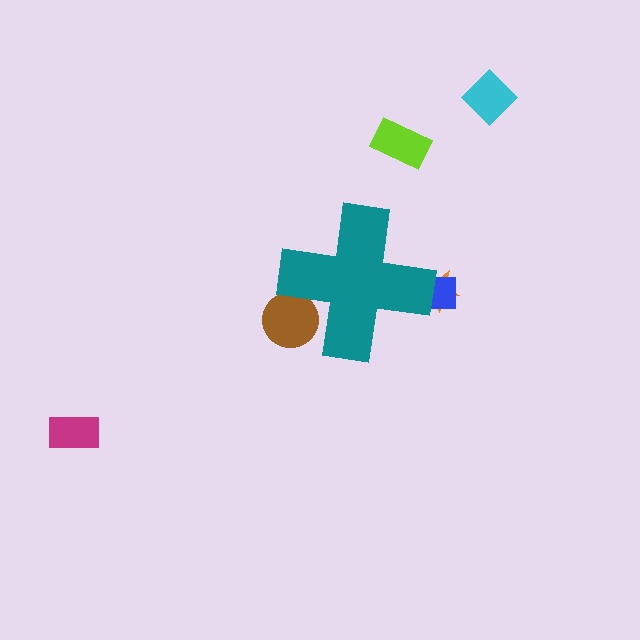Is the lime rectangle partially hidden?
No, the lime rectangle is fully visible.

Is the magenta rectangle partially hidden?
No, the magenta rectangle is fully visible.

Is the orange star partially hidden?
Yes, the orange star is partially hidden behind the teal cross.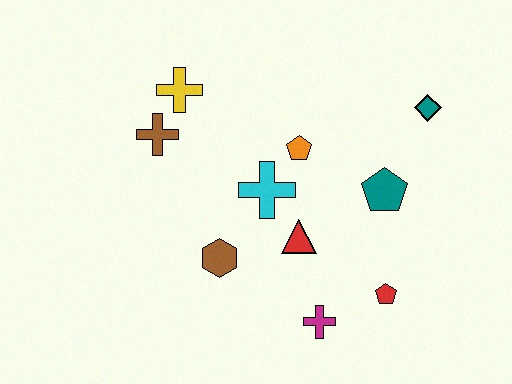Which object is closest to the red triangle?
The cyan cross is closest to the red triangle.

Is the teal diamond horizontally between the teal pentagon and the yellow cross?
No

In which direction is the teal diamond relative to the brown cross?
The teal diamond is to the right of the brown cross.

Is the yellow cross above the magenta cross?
Yes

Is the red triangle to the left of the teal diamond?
Yes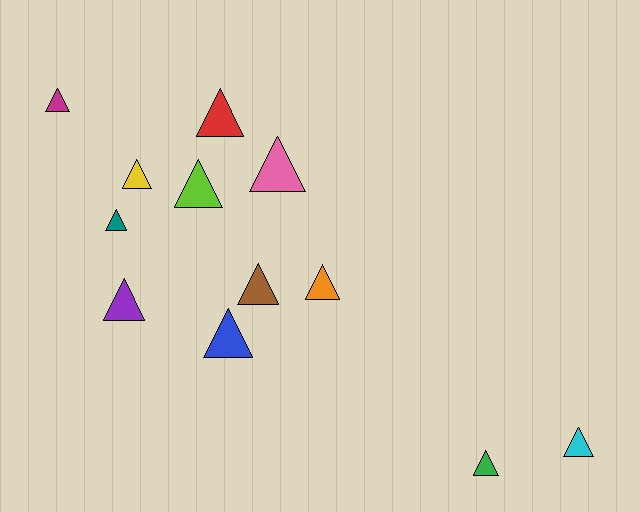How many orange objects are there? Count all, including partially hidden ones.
There is 1 orange object.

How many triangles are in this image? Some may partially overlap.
There are 12 triangles.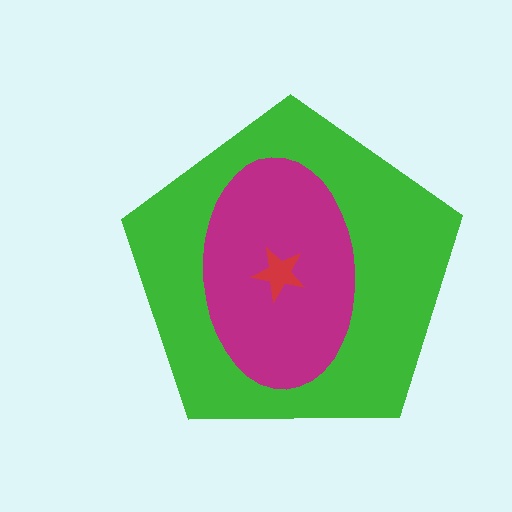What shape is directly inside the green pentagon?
The magenta ellipse.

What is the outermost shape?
The green pentagon.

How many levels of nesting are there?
3.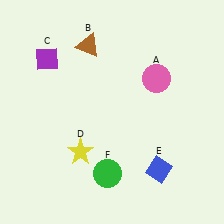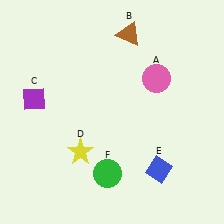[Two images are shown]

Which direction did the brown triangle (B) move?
The brown triangle (B) moved right.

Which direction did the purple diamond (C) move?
The purple diamond (C) moved down.